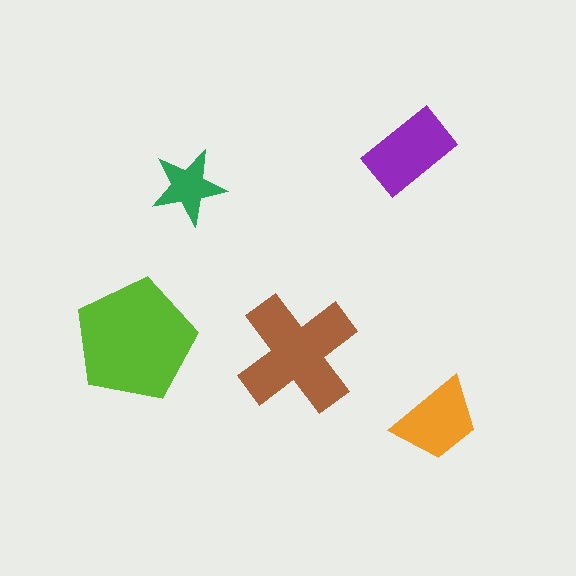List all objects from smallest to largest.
The green star, the orange trapezoid, the purple rectangle, the brown cross, the lime pentagon.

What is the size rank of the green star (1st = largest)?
5th.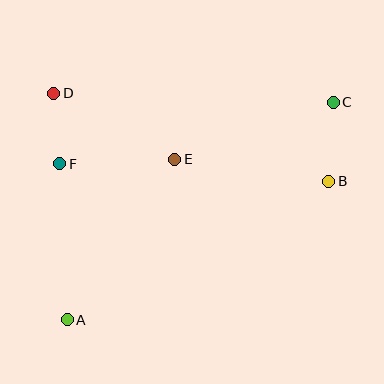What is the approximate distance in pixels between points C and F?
The distance between C and F is approximately 280 pixels.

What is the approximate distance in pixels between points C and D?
The distance between C and D is approximately 280 pixels.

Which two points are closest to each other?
Points D and F are closest to each other.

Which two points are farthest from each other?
Points A and C are farthest from each other.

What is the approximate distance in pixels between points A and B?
The distance between A and B is approximately 296 pixels.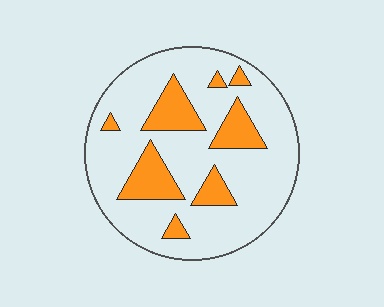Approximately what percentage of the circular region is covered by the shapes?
Approximately 20%.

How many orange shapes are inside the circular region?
8.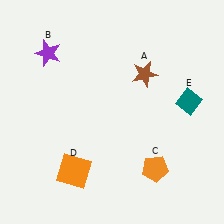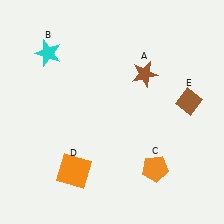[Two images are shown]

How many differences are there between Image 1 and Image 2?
There are 2 differences between the two images.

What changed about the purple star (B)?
In Image 1, B is purple. In Image 2, it changed to cyan.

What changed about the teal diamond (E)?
In Image 1, E is teal. In Image 2, it changed to brown.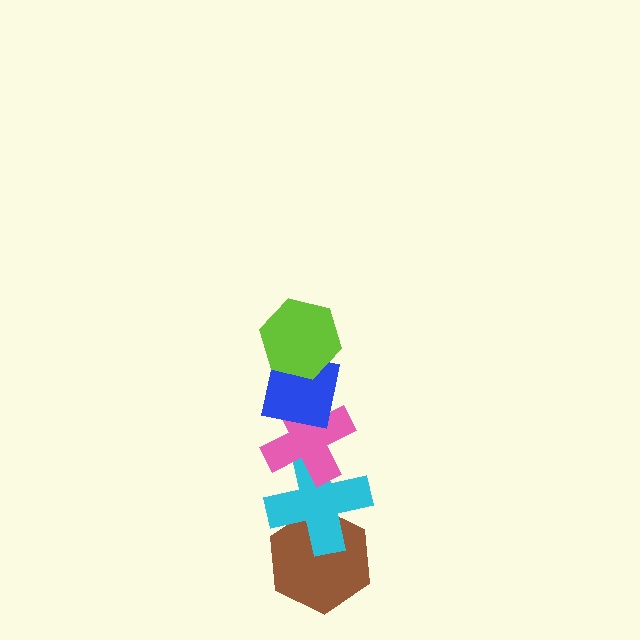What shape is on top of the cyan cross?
The pink cross is on top of the cyan cross.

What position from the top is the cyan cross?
The cyan cross is 4th from the top.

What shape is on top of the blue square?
The lime hexagon is on top of the blue square.